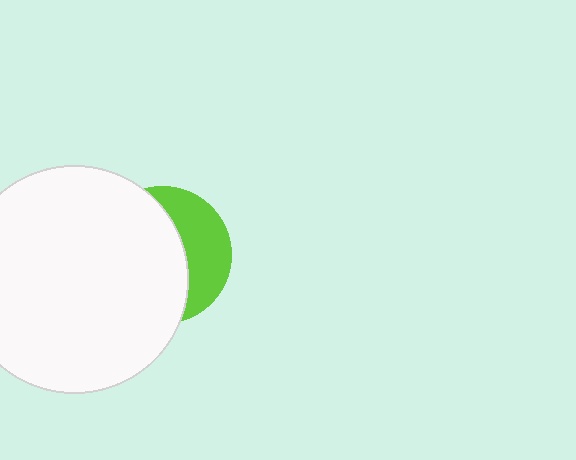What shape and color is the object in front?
The object in front is a white circle.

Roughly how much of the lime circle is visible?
A small part of it is visible (roughly 36%).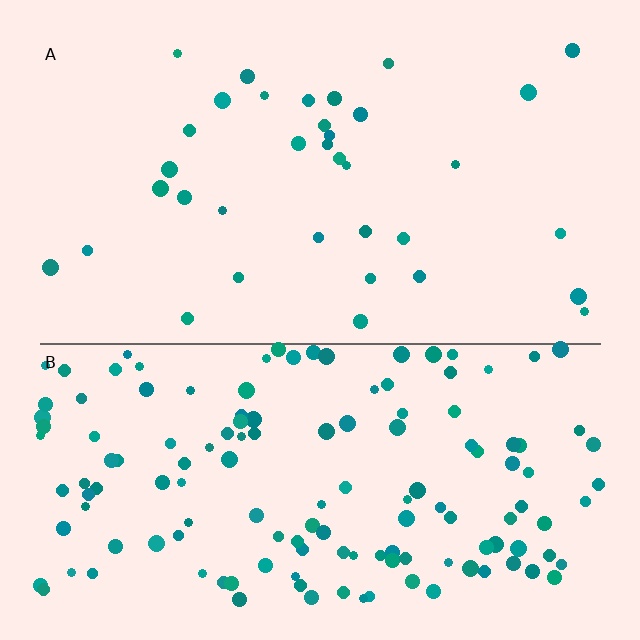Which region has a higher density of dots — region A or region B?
B (the bottom).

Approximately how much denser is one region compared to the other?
Approximately 4.0× — region B over region A.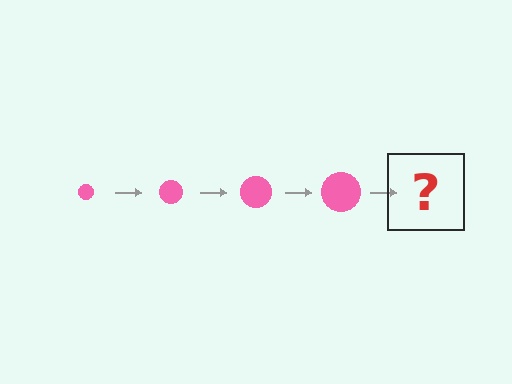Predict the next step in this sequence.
The next step is a pink circle, larger than the previous one.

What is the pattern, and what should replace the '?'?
The pattern is that the circle gets progressively larger each step. The '?' should be a pink circle, larger than the previous one.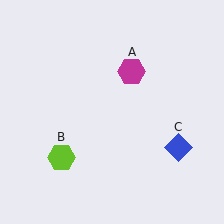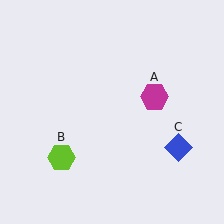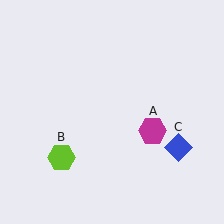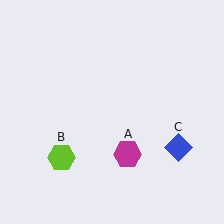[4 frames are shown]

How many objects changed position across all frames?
1 object changed position: magenta hexagon (object A).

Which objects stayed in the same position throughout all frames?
Lime hexagon (object B) and blue diamond (object C) remained stationary.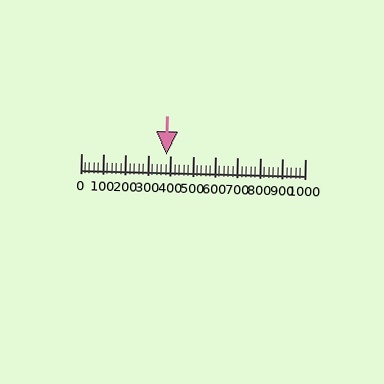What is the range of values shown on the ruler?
The ruler shows values from 0 to 1000.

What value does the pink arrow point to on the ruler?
The pink arrow points to approximately 382.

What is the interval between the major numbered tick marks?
The major tick marks are spaced 100 units apart.